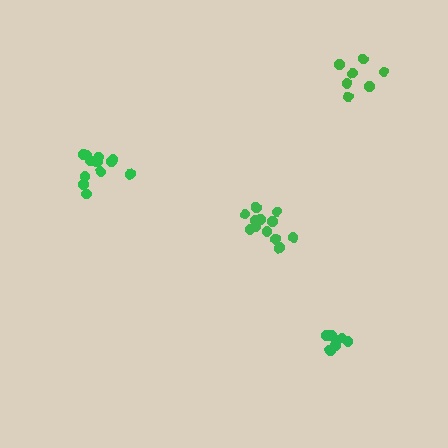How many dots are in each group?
Group 1: 7 dots, Group 2: 12 dots, Group 3: 7 dots, Group 4: 12 dots (38 total).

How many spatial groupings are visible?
There are 4 spatial groupings.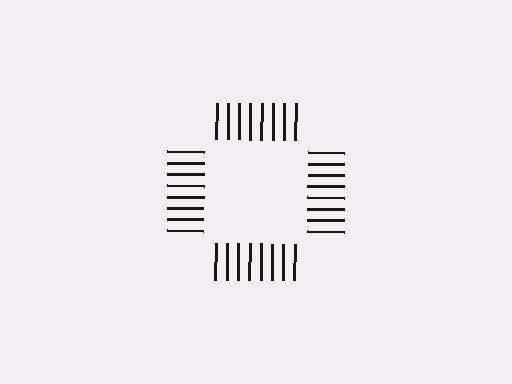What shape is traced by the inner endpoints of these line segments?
An illusory square — the line segments terminate on its edges but no continuous stroke is drawn.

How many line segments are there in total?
32 — 8 along each of the 4 edges.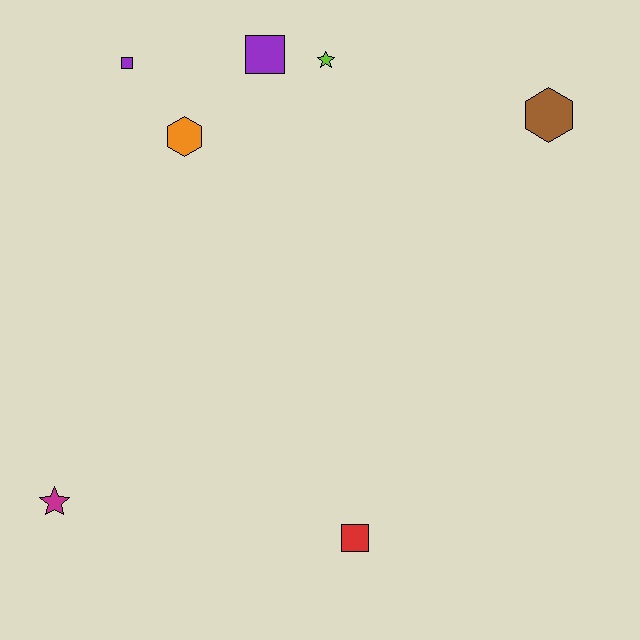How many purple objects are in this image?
There are 2 purple objects.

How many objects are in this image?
There are 7 objects.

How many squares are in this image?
There are 3 squares.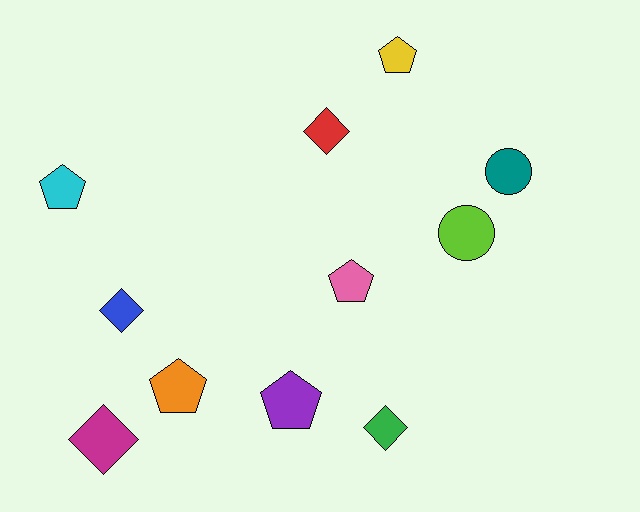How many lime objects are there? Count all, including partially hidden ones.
There is 1 lime object.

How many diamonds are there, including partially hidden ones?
There are 4 diamonds.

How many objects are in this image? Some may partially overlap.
There are 11 objects.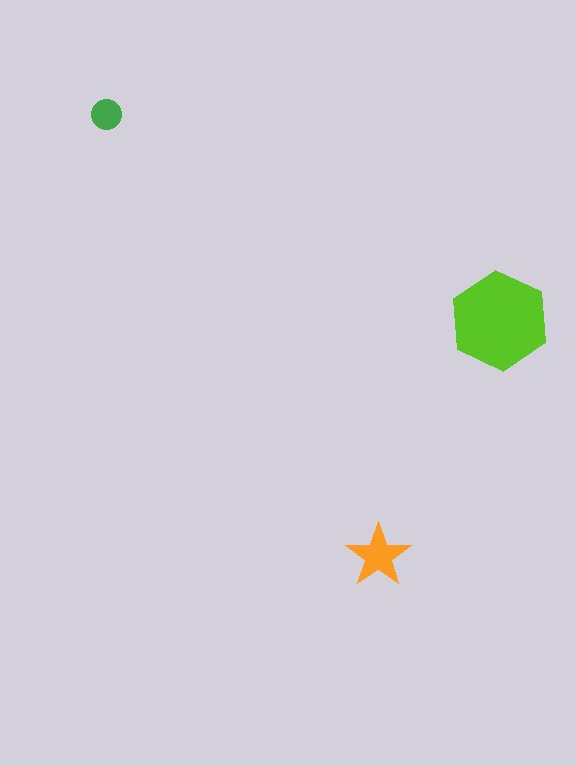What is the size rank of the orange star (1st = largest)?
2nd.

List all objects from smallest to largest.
The green circle, the orange star, the lime hexagon.